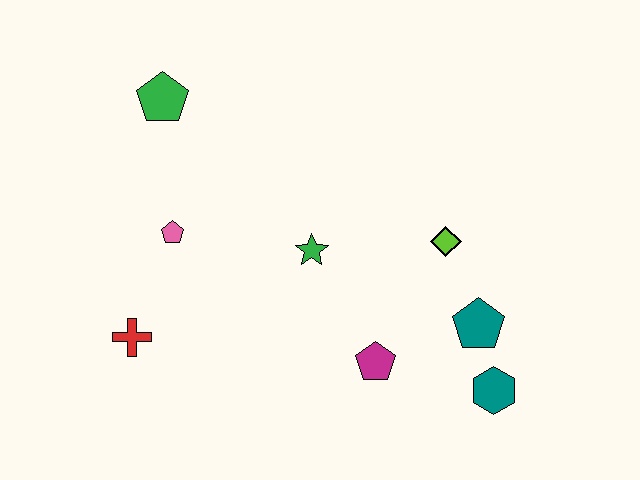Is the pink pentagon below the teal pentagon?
No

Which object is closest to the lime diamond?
The teal pentagon is closest to the lime diamond.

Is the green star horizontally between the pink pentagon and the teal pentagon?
Yes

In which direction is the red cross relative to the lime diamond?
The red cross is to the left of the lime diamond.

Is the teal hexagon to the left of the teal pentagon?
No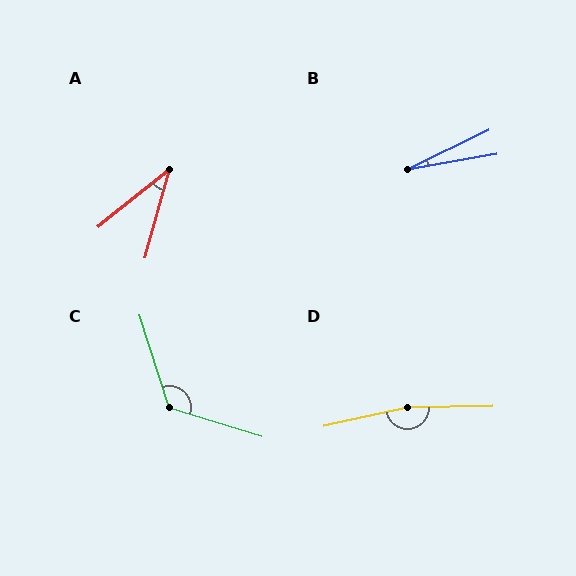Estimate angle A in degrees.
Approximately 36 degrees.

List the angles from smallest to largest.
B (16°), A (36°), C (125°), D (169°).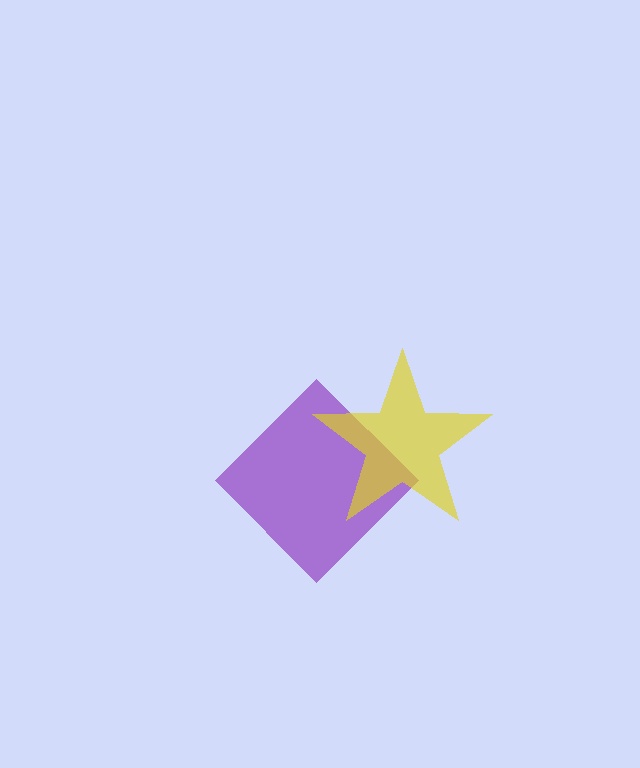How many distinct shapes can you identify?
There are 2 distinct shapes: a purple diamond, a yellow star.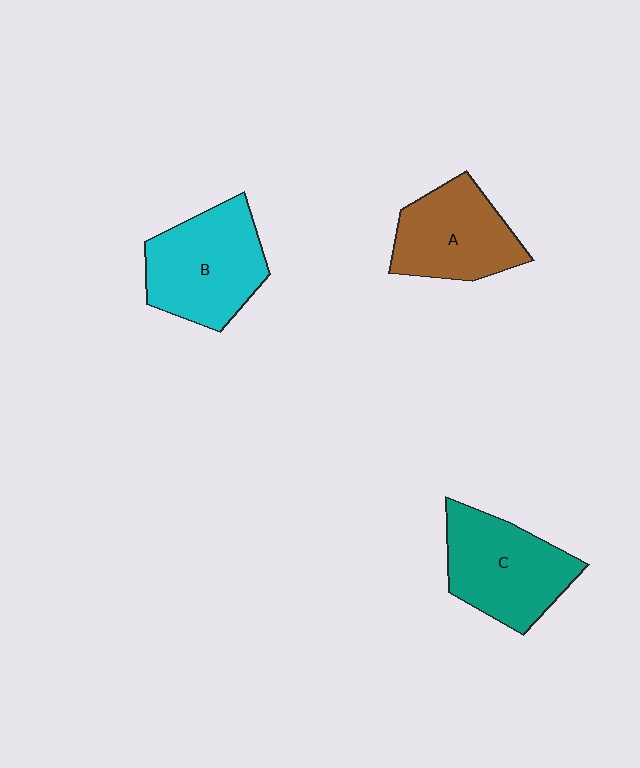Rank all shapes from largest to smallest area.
From largest to smallest: B (cyan), C (teal), A (brown).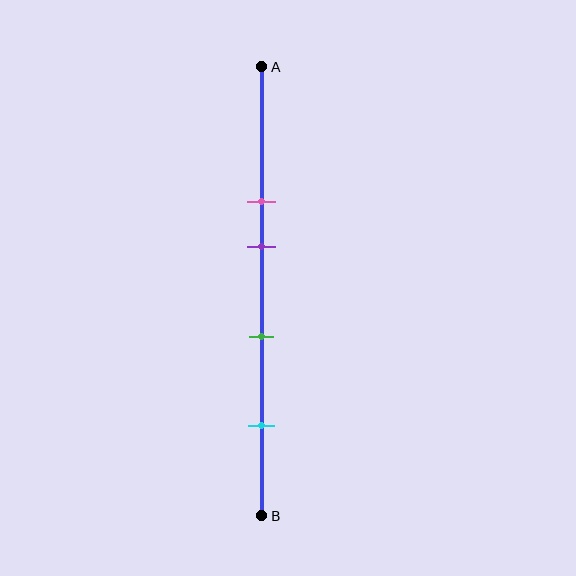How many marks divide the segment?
There are 4 marks dividing the segment.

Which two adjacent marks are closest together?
The pink and purple marks are the closest adjacent pair.